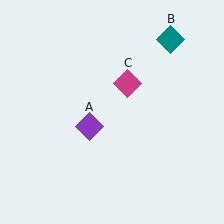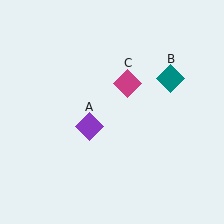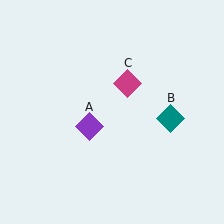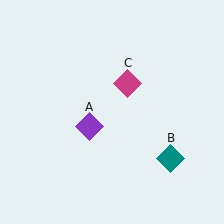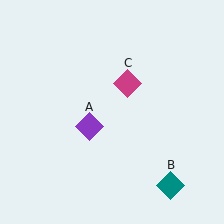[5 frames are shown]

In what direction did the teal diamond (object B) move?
The teal diamond (object B) moved down.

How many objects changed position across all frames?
1 object changed position: teal diamond (object B).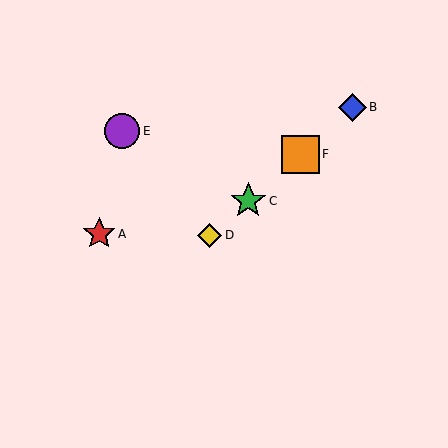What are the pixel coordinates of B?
Object B is at (353, 107).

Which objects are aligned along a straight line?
Objects B, C, D, F are aligned along a straight line.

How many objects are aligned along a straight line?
4 objects (B, C, D, F) are aligned along a straight line.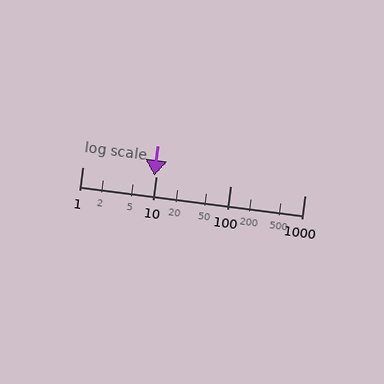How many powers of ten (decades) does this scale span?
The scale spans 3 decades, from 1 to 1000.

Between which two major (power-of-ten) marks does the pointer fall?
The pointer is between 1 and 10.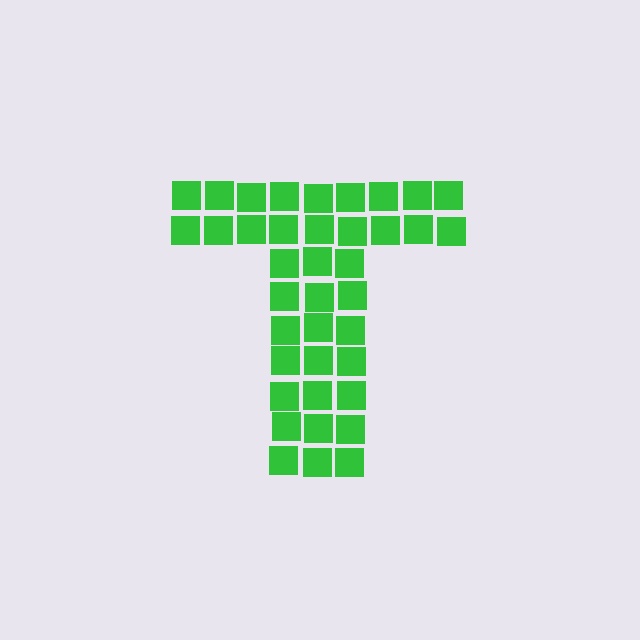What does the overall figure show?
The overall figure shows the letter T.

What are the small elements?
The small elements are squares.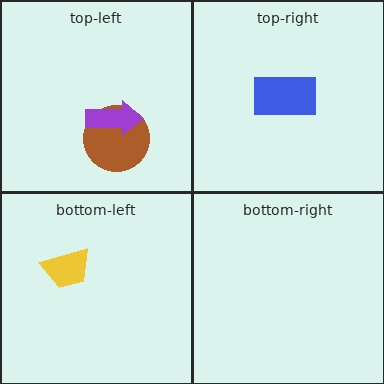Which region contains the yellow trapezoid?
The bottom-left region.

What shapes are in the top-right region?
The blue rectangle.